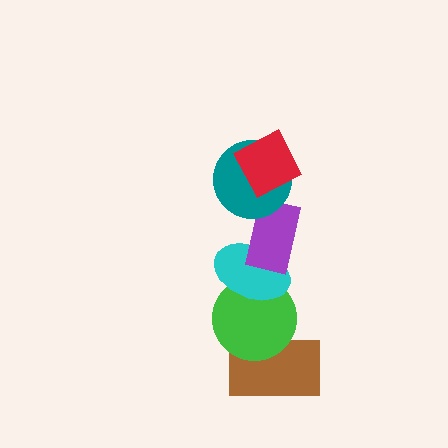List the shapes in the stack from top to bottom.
From top to bottom: the red diamond, the teal circle, the purple rectangle, the cyan ellipse, the green circle, the brown rectangle.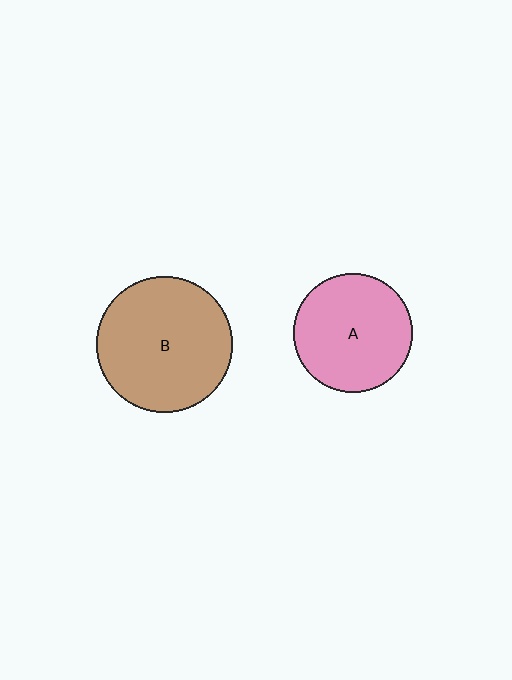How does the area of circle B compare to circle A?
Approximately 1.3 times.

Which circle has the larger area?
Circle B (brown).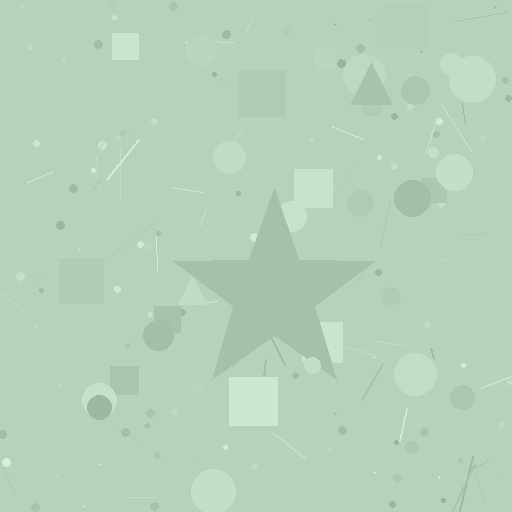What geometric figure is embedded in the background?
A star is embedded in the background.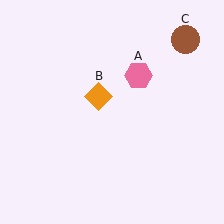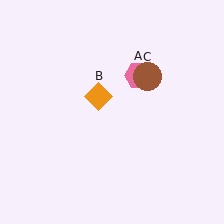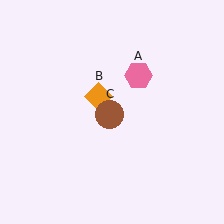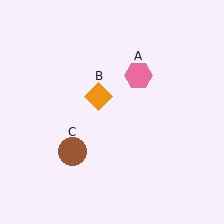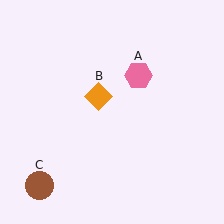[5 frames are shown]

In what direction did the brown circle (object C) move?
The brown circle (object C) moved down and to the left.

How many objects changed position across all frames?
1 object changed position: brown circle (object C).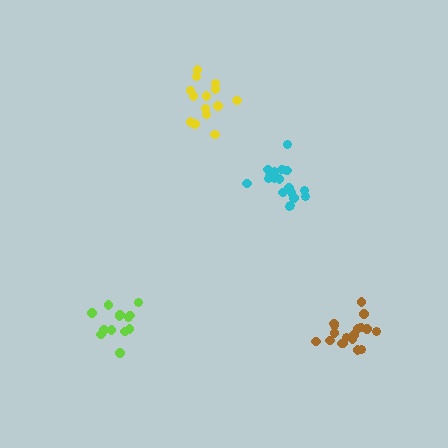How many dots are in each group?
Group 1: 13 dots, Group 2: 14 dots, Group 3: 19 dots, Group 4: 18 dots (64 total).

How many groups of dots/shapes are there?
There are 4 groups.